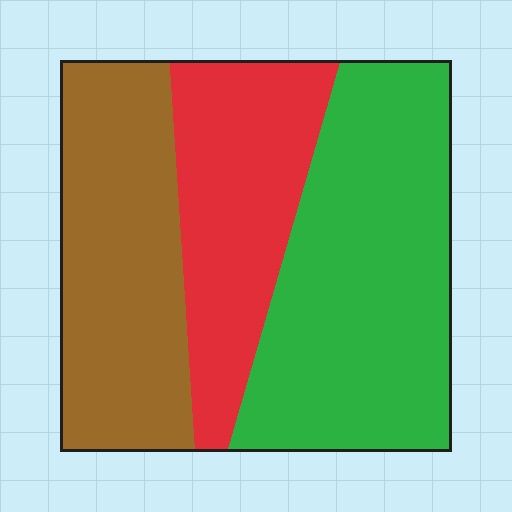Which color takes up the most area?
Green, at roughly 45%.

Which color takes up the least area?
Red, at roughly 25%.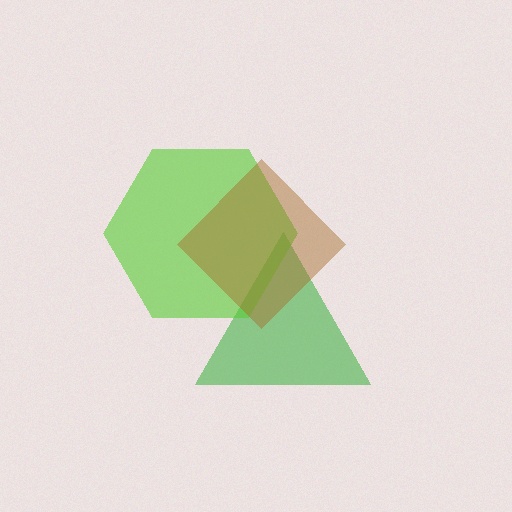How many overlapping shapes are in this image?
There are 3 overlapping shapes in the image.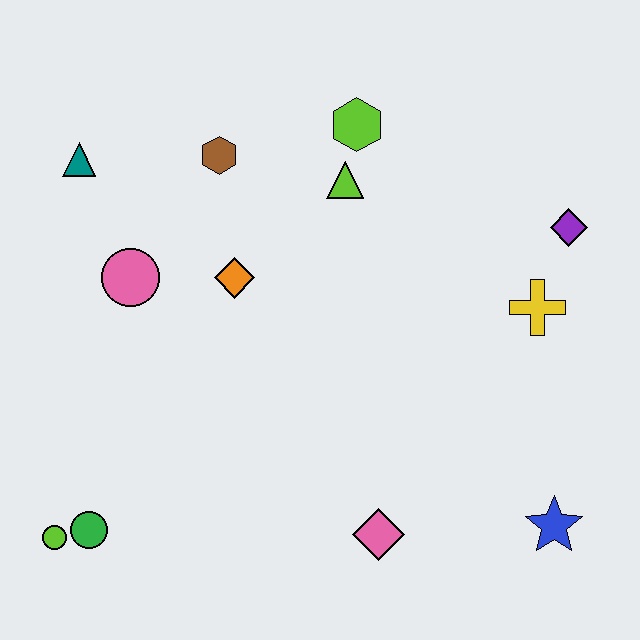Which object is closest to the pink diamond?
The blue star is closest to the pink diamond.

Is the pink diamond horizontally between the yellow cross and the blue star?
No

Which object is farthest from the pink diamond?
The teal triangle is farthest from the pink diamond.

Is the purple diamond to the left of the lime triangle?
No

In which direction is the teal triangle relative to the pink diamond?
The teal triangle is above the pink diamond.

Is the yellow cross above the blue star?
Yes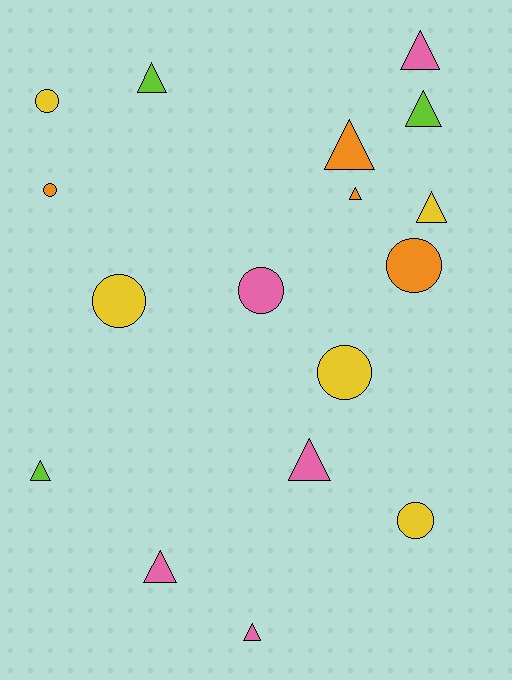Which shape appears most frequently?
Triangle, with 10 objects.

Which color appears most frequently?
Pink, with 5 objects.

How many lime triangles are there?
There are 3 lime triangles.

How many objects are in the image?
There are 17 objects.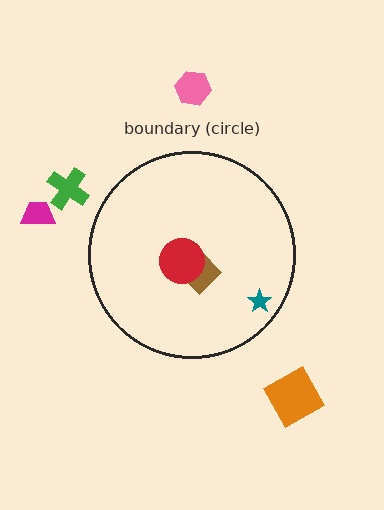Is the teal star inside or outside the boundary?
Inside.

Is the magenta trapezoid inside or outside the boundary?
Outside.